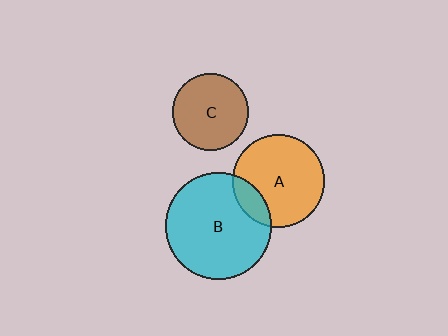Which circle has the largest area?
Circle B (cyan).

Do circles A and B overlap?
Yes.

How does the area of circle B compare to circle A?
Approximately 1.3 times.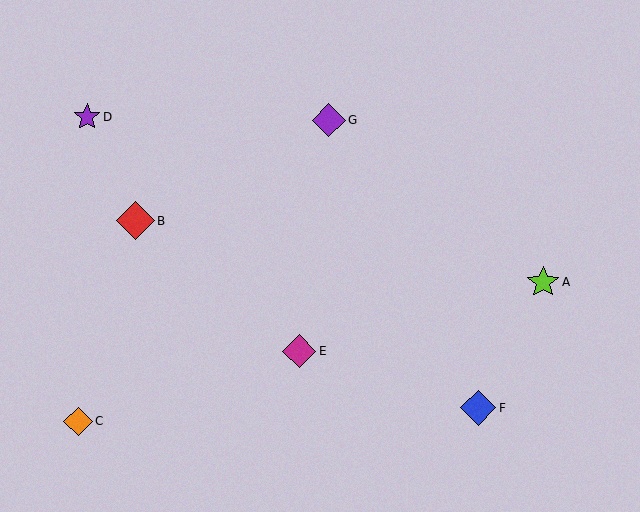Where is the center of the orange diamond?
The center of the orange diamond is at (78, 421).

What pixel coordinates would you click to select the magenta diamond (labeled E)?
Click at (299, 351) to select the magenta diamond E.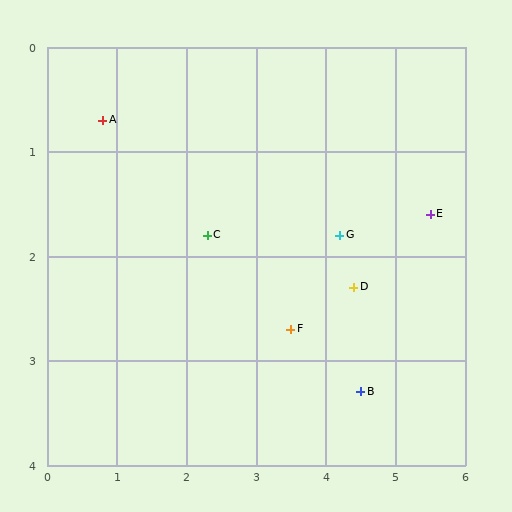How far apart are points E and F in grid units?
Points E and F are about 2.3 grid units apart.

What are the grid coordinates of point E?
Point E is at approximately (5.5, 1.6).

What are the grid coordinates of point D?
Point D is at approximately (4.4, 2.3).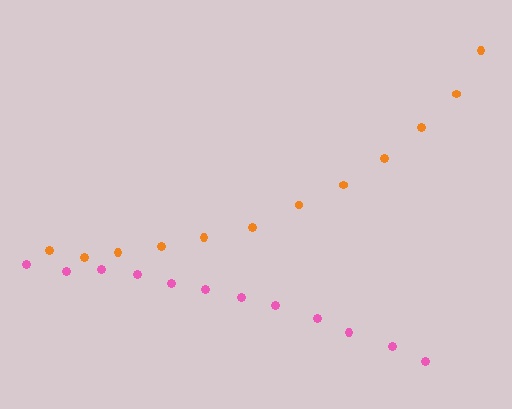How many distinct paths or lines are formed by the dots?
There are 2 distinct paths.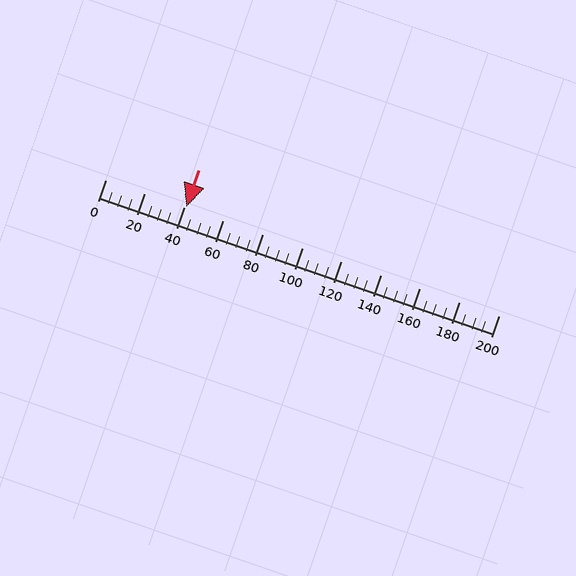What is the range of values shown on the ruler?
The ruler shows values from 0 to 200.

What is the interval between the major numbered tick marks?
The major tick marks are spaced 20 units apart.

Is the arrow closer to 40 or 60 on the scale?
The arrow is closer to 40.